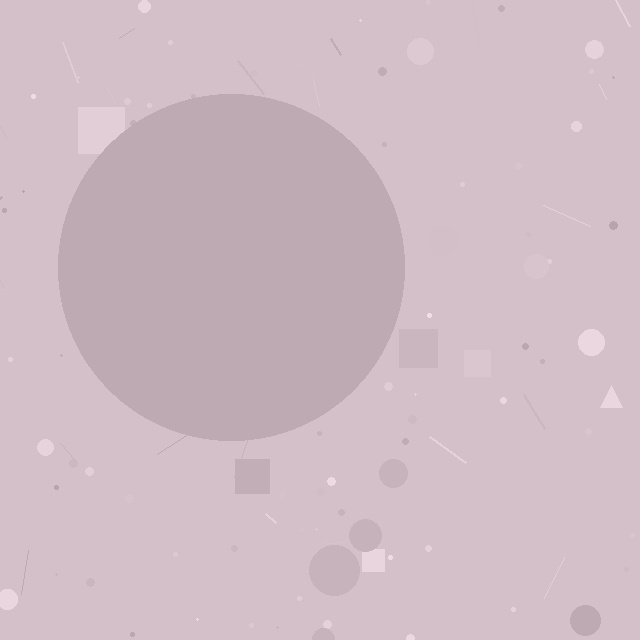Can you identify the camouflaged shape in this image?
The camouflaged shape is a circle.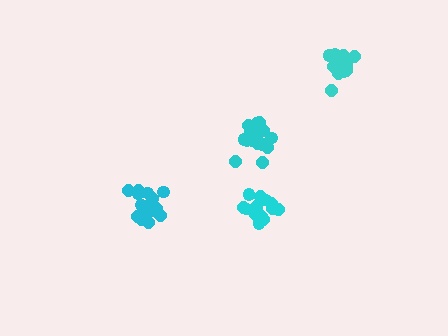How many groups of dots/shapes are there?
There are 4 groups.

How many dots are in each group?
Group 1: 17 dots, Group 2: 16 dots, Group 3: 14 dots, Group 4: 14 dots (61 total).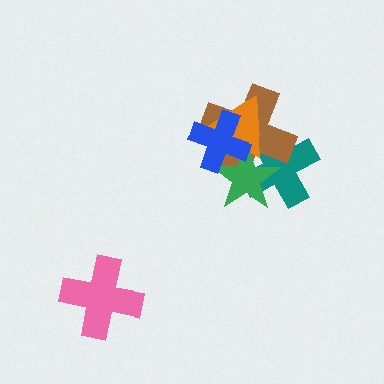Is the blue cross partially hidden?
No, no other shape covers it.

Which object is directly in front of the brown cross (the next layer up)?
The orange triangle is directly in front of the brown cross.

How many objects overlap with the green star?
4 objects overlap with the green star.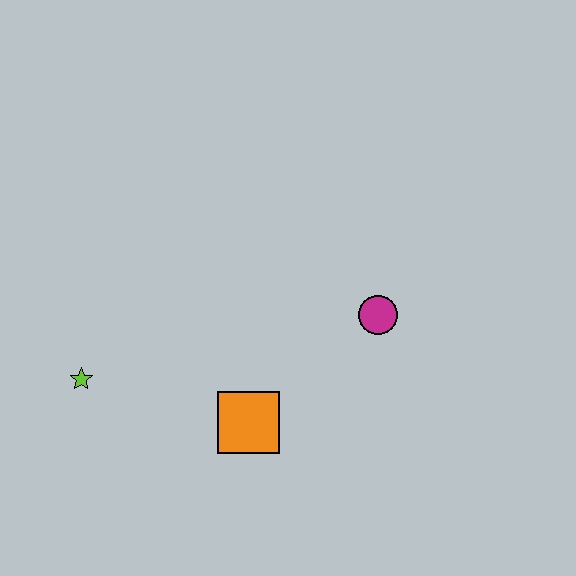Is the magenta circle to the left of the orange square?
No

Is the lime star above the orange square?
Yes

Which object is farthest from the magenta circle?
The lime star is farthest from the magenta circle.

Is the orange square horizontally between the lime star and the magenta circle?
Yes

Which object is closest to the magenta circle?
The orange square is closest to the magenta circle.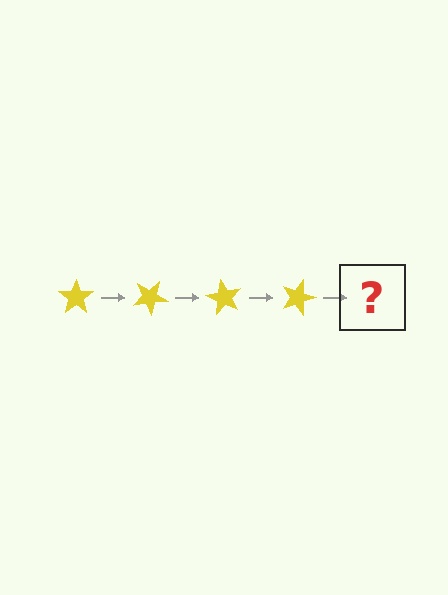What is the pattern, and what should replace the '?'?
The pattern is that the star rotates 30 degrees each step. The '?' should be a yellow star rotated 120 degrees.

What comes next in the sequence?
The next element should be a yellow star rotated 120 degrees.